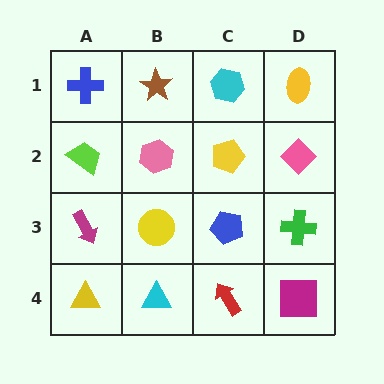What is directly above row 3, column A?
A lime trapezoid.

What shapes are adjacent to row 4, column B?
A yellow circle (row 3, column B), a yellow triangle (row 4, column A), a red arrow (row 4, column C).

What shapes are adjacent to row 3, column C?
A yellow pentagon (row 2, column C), a red arrow (row 4, column C), a yellow circle (row 3, column B), a green cross (row 3, column D).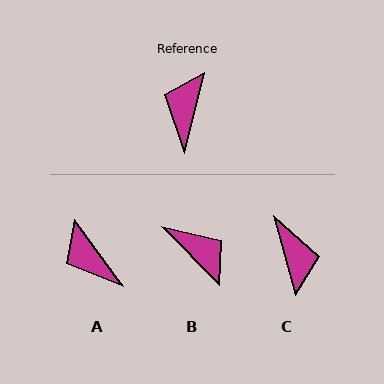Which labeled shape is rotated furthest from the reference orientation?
C, about 151 degrees away.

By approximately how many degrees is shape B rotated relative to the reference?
Approximately 122 degrees clockwise.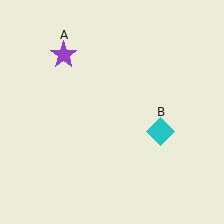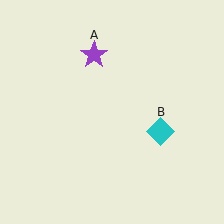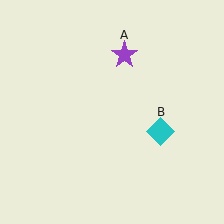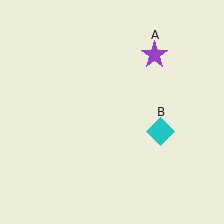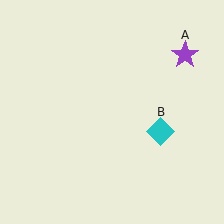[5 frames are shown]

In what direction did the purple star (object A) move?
The purple star (object A) moved right.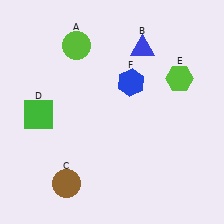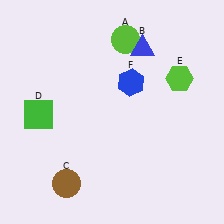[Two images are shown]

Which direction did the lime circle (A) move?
The lime circle (A) moved right.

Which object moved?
The lime circle (A) moved right.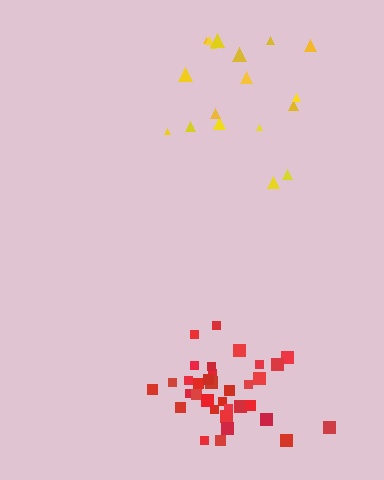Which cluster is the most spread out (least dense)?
Yellow.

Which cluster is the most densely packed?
Red.